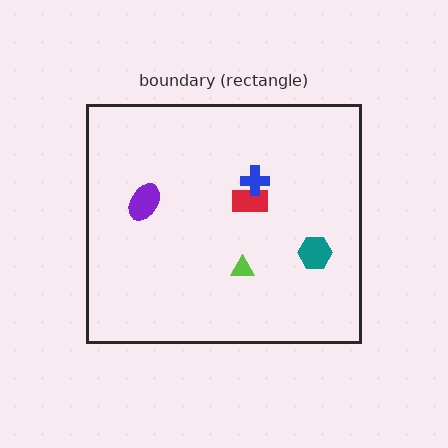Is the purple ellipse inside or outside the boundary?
Inside.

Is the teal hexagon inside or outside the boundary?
Inside.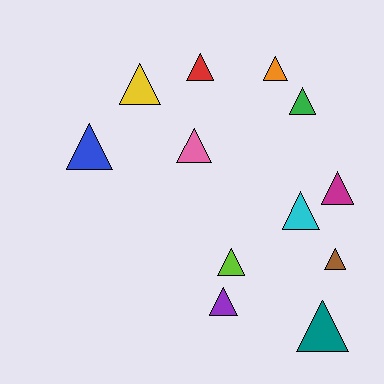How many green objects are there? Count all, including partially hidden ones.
There is 1 green object.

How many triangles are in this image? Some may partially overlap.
There are 12 triangles.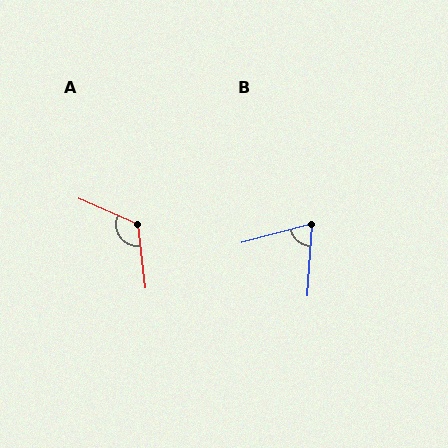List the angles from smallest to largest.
B (71°), A (120°).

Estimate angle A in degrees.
Approximately 120 degrees.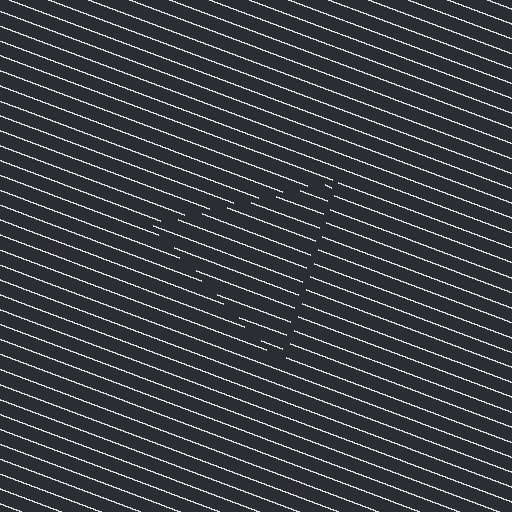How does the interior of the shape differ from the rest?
The interior of the shape contains the same grating, shifted by half a period — the contour is defined by the phase discontinuity where line-ends from the inner and outer gratings abut.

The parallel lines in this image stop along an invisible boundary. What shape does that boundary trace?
An illusory triangle. The interior of the shape contains the same grating, shifted by half a period — the contour is defined by the phase discontinuity where line-ends from the inner and outer gratings abut.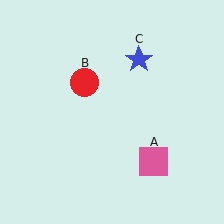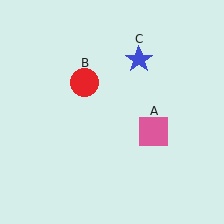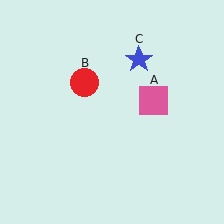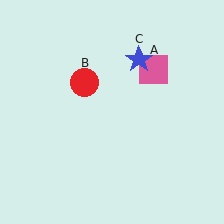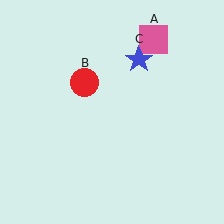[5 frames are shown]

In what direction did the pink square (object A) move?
The pink square (object A) moved up.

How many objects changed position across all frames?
1 object changed position: pink square (object A).